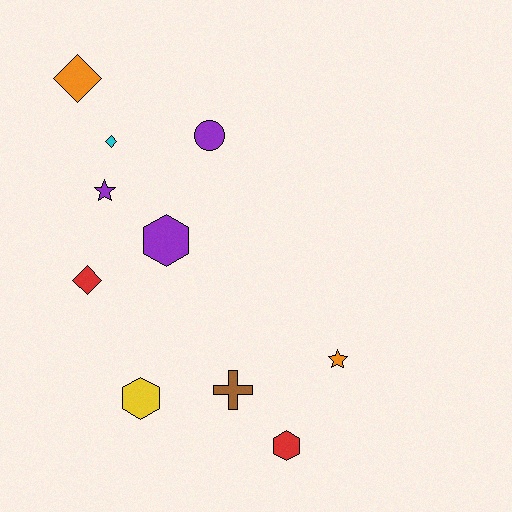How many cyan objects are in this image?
There is 1 cyan object.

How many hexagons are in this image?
There are 3 hexagons.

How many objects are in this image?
There are 10 objects.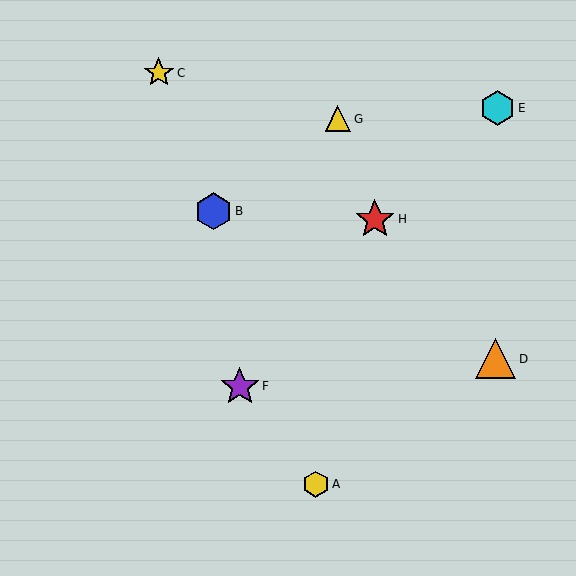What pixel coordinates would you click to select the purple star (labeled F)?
Click at (240, 386) to select the purple star F.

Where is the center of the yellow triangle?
The center of the yellow triangle is at (338, 119).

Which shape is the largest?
The orange triangle (labeled D) is the largest.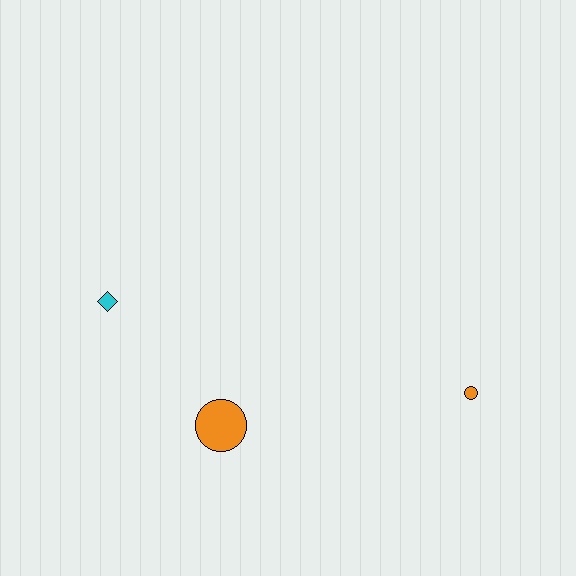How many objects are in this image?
There are 3 objects.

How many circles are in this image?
There are 2 circles.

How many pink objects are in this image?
There are no pink objects.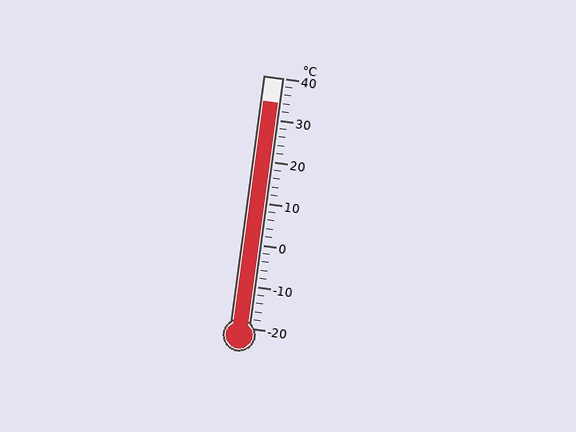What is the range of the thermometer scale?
The thermometer scale ranges from -20°C to 40°C.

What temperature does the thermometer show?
The thermometer shows approximately 34°C.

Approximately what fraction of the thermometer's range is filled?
The thermometer is filled to approximately 90% of its range.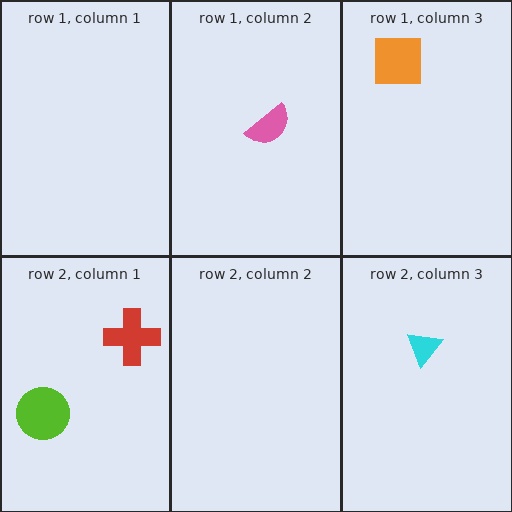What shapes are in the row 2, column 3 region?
The cyan triangle.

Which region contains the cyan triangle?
The row 2, column 3 region.